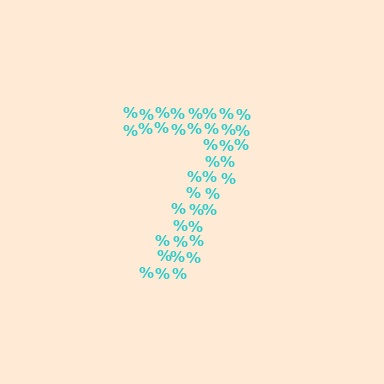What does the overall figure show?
The overall figure shows the digit 7.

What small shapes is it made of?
It is made of small percent signs.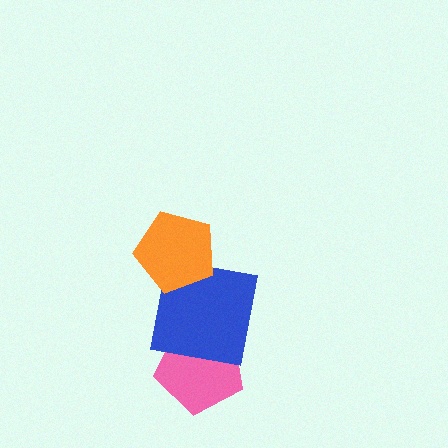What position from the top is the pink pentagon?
The pink pentagon is 3rd from the top.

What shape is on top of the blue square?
The orange pentagon is on top of the blue square.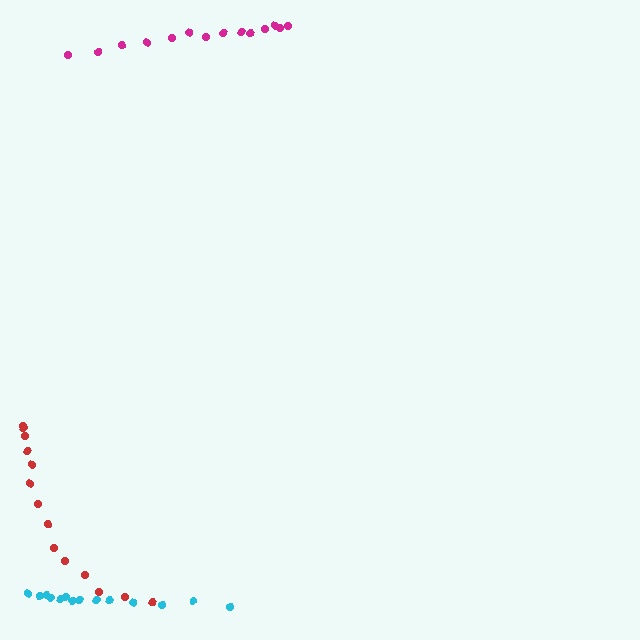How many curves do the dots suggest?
There are 3 distinct paths.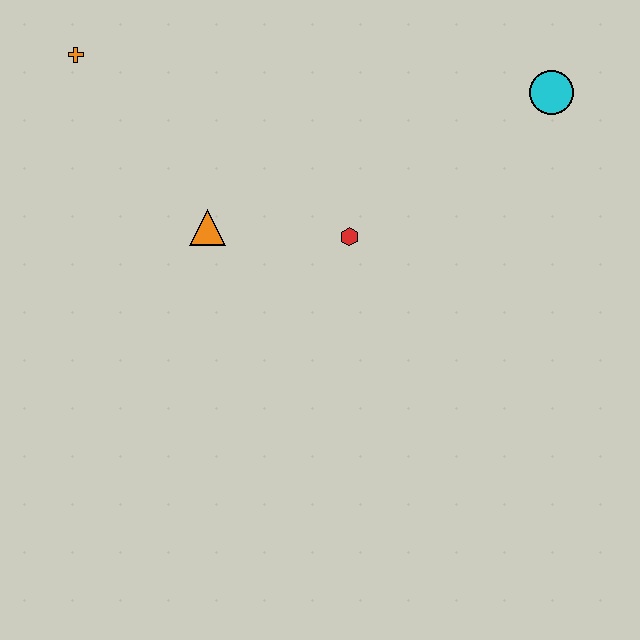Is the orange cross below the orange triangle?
No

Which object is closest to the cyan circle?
The red hexagon is closest to the cyan circle.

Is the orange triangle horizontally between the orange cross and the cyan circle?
Yes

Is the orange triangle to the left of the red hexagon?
Yes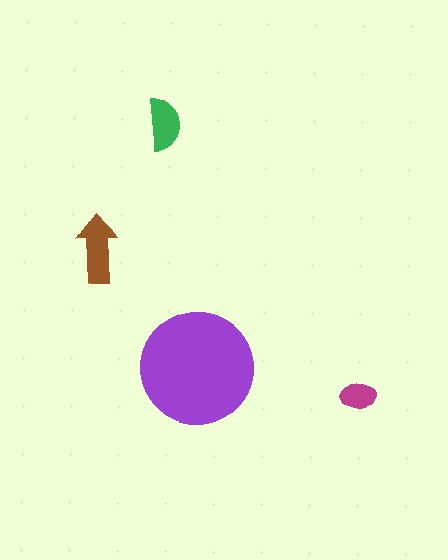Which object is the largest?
The purple circle.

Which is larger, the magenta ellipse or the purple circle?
The purple circle.